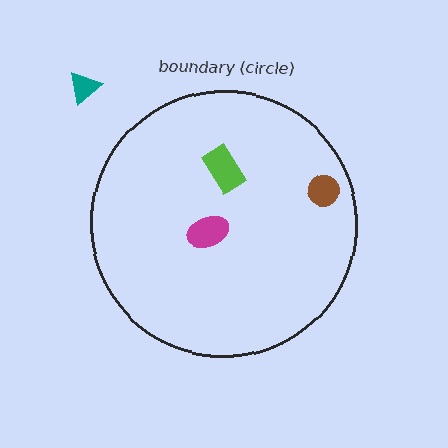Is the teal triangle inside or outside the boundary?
Outside.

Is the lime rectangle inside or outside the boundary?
Inside.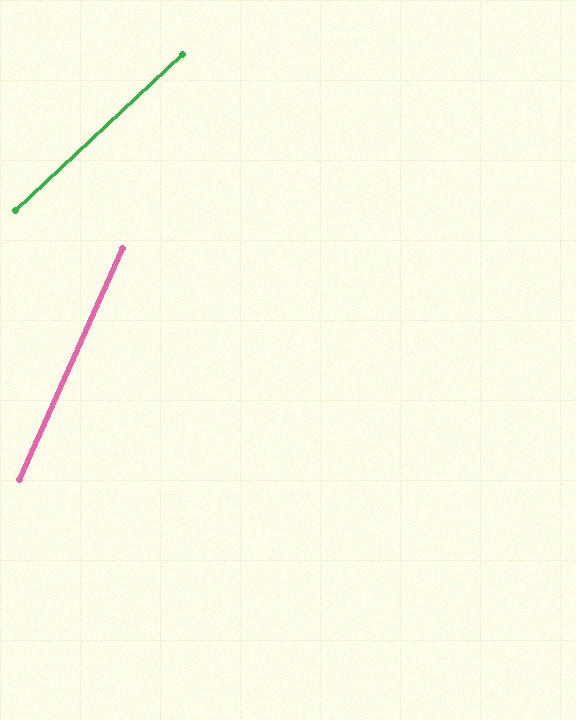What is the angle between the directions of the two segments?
Approximately 23 degrees.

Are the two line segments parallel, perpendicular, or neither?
Neither parallel nor perpendicular — they differ by about 23°.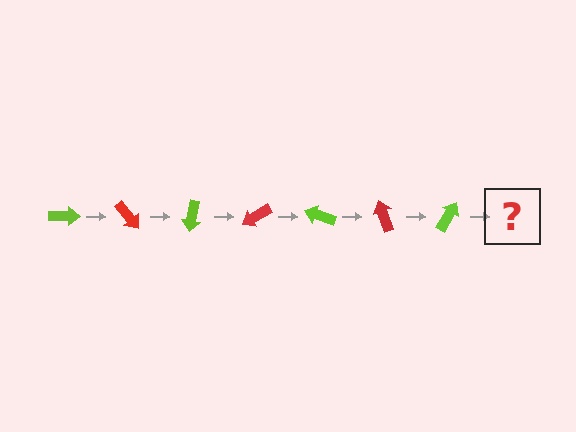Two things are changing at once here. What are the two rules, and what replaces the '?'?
The two rules are that it rotates 50 degrees each step and the color cycles through lime and red. The '?' should be a red arrow, rotated 350 degrees from the start.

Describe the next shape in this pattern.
It should be a red arrow, rotated 350 degrees from the start.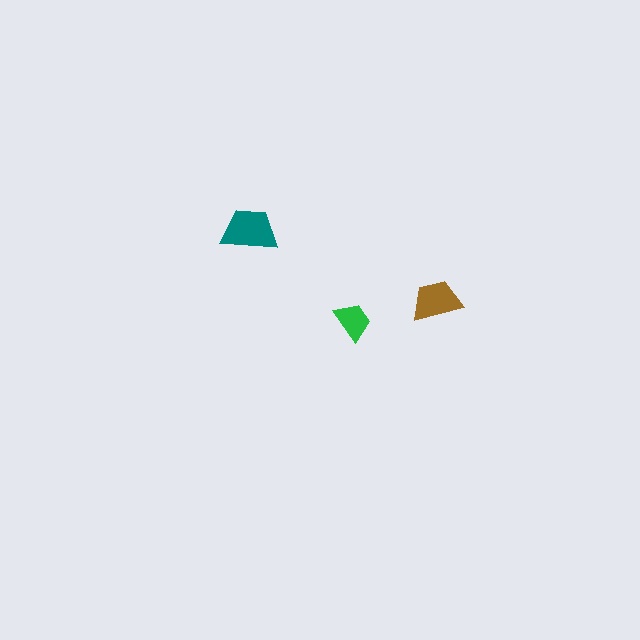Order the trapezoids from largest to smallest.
the teal one, the brown one, the green one.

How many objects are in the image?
There are 3 objects in the image.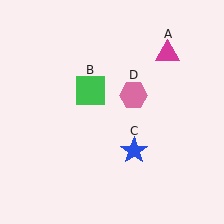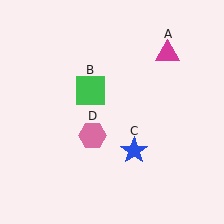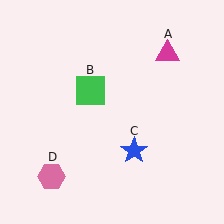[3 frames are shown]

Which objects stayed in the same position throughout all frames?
Magenta triangle (object A) and green square (object B) and blue star (object C) remained stationary.